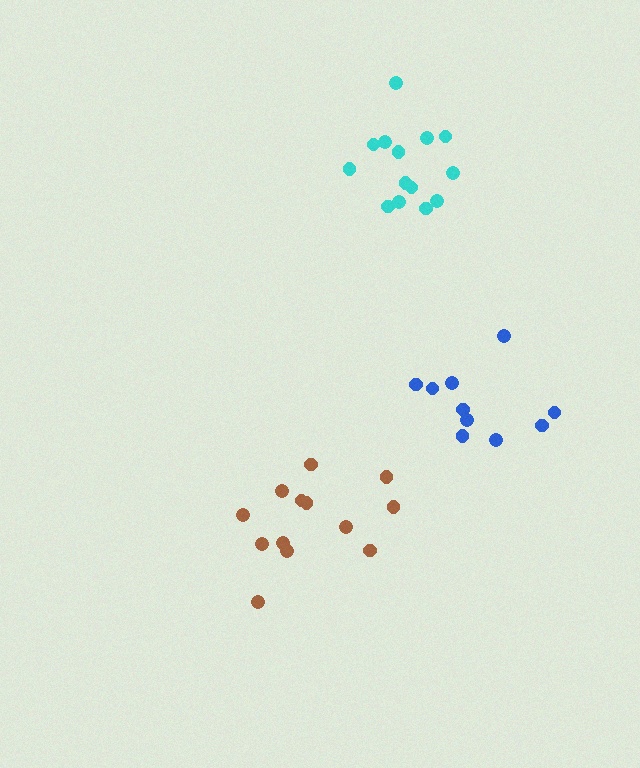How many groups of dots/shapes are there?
There are 3 groups.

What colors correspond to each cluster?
The clusters are colored: blue, brown, cyan.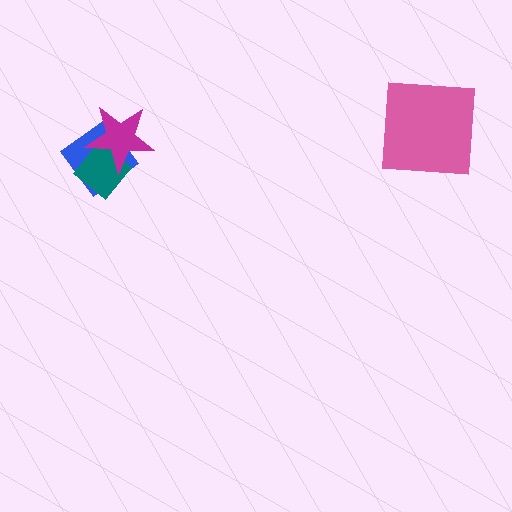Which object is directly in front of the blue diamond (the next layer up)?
The teal diamond is directly in front of the blue diamond.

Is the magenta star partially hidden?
No, no other shape covers it.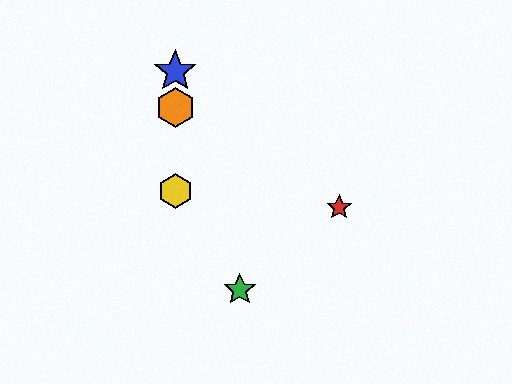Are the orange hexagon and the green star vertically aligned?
No, the orange hexagon is at x≈175 and the green star is at x≈240.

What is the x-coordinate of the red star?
The red star is at x≈339.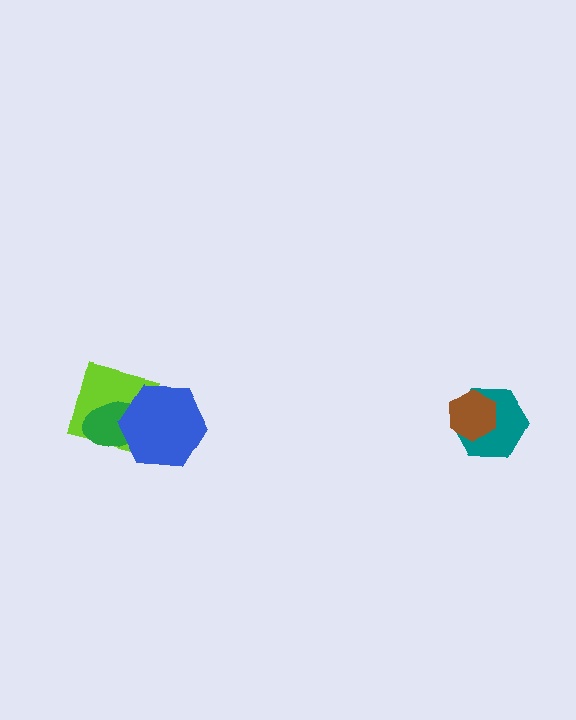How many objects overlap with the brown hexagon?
1 object overlaps with the brown hexagon.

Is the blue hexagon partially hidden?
No, no other shape covers it.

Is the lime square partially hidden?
Yes, it is partially covered by another shape.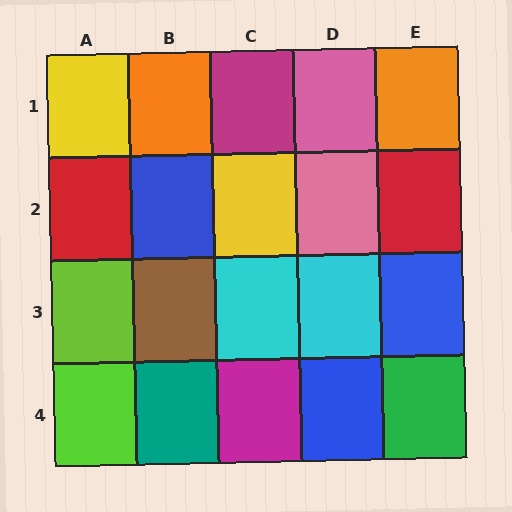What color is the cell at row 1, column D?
Pink.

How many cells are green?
1 cell is green.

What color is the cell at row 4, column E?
Green.